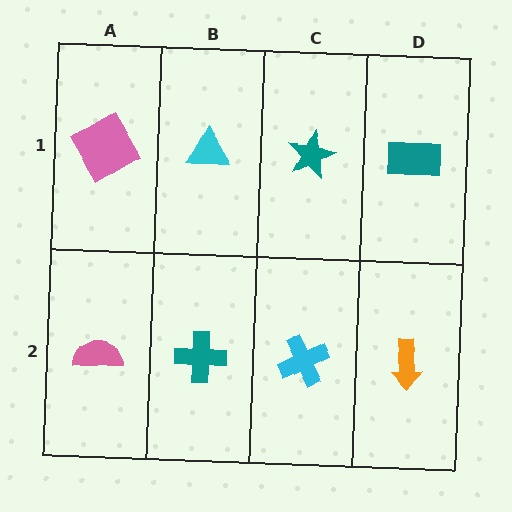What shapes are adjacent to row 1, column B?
A teal cross (row 2, column B), a pink diamond (row 1, column A), a teal star (row 1, column C).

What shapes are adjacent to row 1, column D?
An orange arrow (row 2, column D), a teal star (row 1, column C).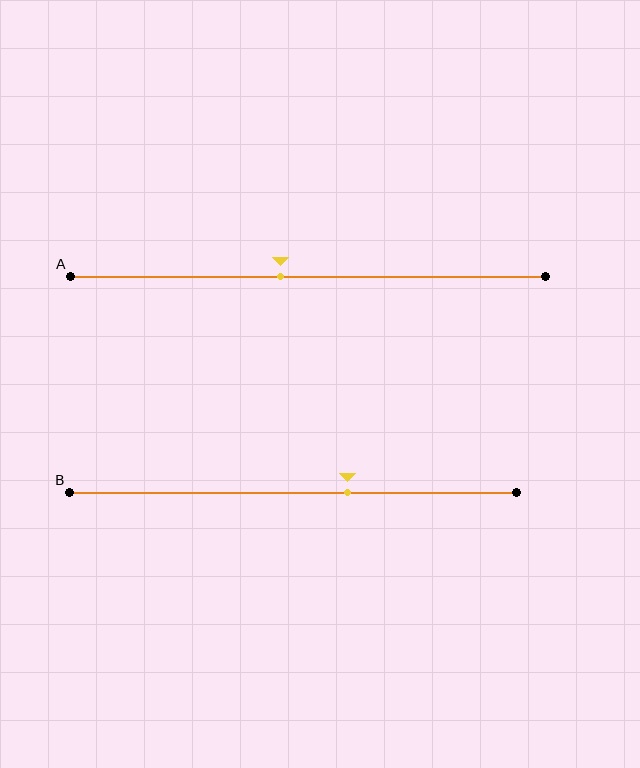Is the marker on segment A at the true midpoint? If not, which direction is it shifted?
No, the marker on segment A is shifted to the left by about 6% of the segment length.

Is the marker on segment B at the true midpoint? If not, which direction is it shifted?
No, the marker on segment B is shifted to the right by about 12% of the segment length.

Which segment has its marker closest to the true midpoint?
Segment A has its marker closest to the true midpoint.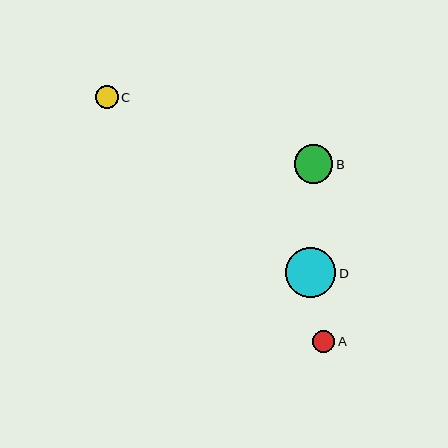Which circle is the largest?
Circle D is the largest with a size of approximately 50 pixels.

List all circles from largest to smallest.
From largest to smallest: D, B, C, A.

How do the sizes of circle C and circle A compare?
Circle C and circle A are approximately the same size.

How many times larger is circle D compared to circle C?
Circle D is approximately 2.2 times the size of circle C.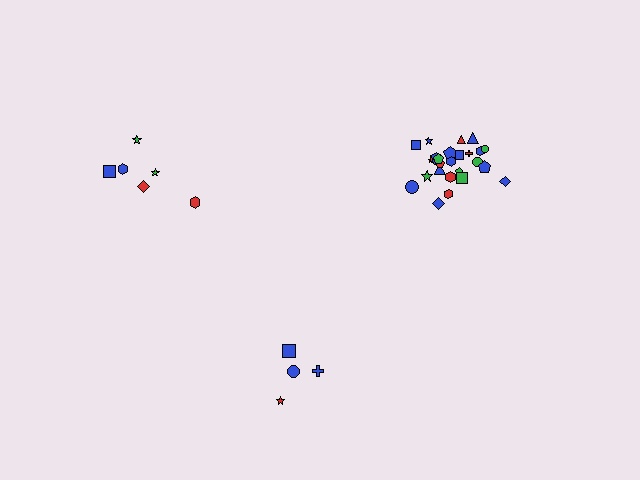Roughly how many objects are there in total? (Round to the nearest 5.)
Roughly 35 objects in total.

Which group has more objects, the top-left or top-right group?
The top-right group.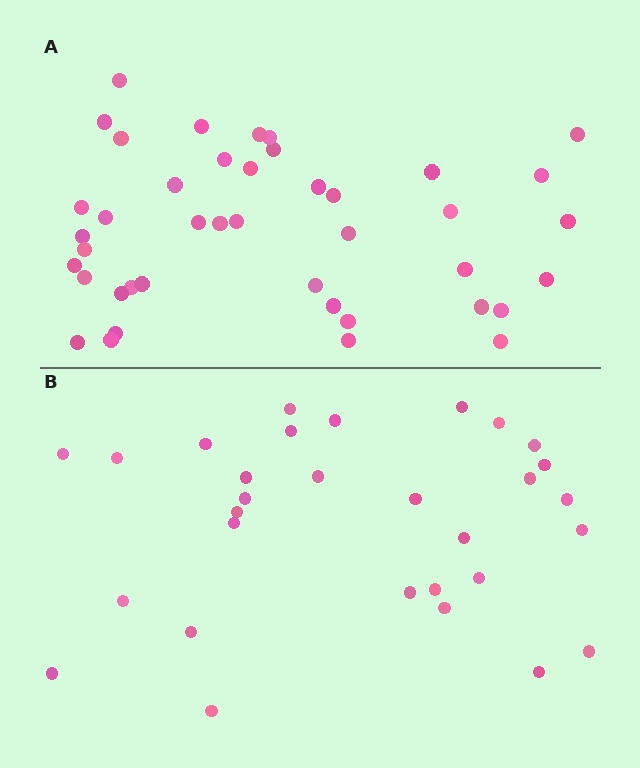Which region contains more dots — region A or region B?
Region A (the top region) has more dots.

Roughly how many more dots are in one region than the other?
Region A has roughly 12 or so more dots than region B.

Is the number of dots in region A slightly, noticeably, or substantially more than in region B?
Region A has noticeably more, but not dramatically so. The ratio is roughly 1.4 to 1.